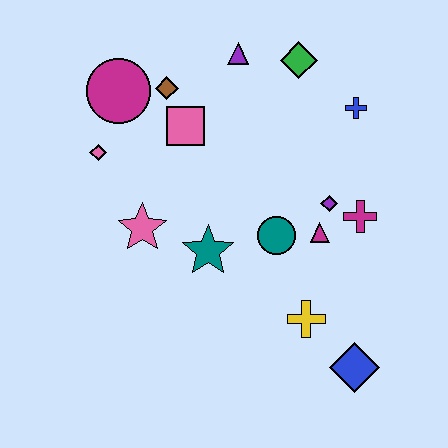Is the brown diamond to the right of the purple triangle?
No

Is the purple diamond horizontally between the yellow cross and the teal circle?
No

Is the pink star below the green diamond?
Yes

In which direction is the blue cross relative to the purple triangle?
The blue cross is to the right of the purple triangle.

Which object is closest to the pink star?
The teal star is closest to the pink star.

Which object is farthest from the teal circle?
The magenta circle is farthest from the teal circle.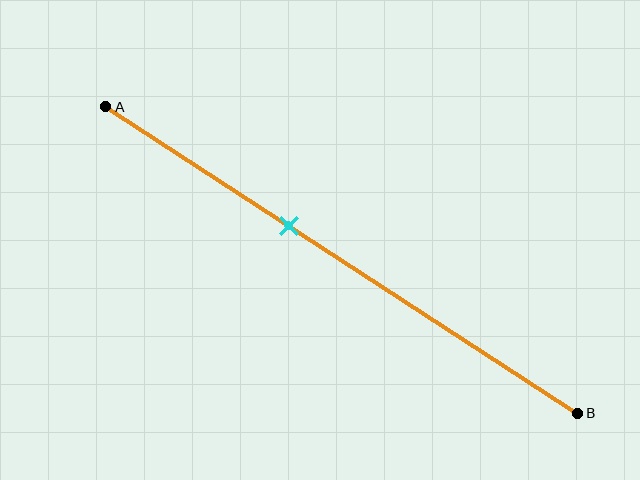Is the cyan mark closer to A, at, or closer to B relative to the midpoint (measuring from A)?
The cyan mark is closer to point A than the midpoint of segment AB.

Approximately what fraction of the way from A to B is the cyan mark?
The cyan mark is approximately 40% of the way from A to B.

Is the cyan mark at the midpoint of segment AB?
No, the mark is at about 40% from A, not at the 50% midpoint.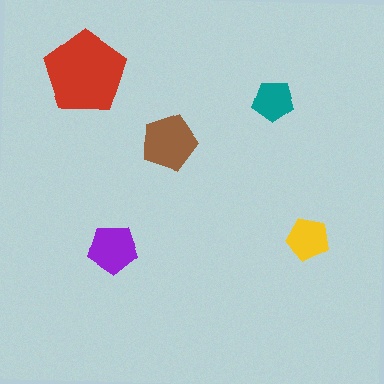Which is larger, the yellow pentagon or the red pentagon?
The red one.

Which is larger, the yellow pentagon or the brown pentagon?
The brown one.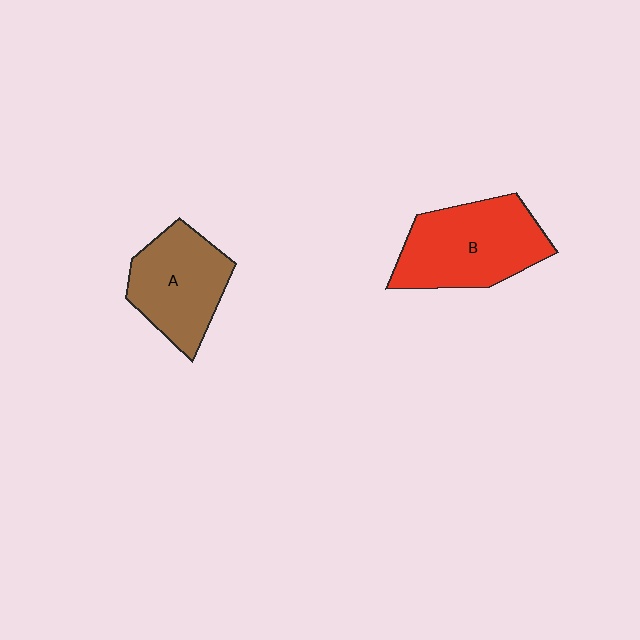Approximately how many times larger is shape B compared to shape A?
Approximately 1.2 times.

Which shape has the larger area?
Shape B (red).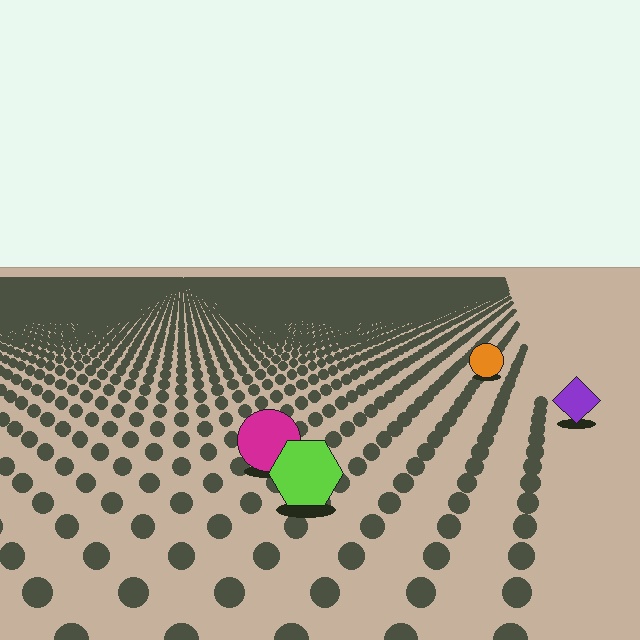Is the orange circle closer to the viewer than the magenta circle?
No. The magenta circle is closer — you can tell from the texture gradient: the ground texture is coarser near it.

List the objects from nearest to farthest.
From nearest to farthest: the lime hexagon, the magenta circle, the purple diamond, the orange circle.